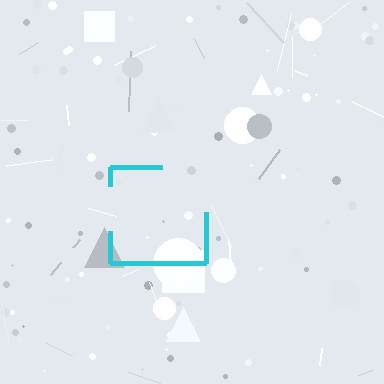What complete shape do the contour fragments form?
The contour fragments form a square.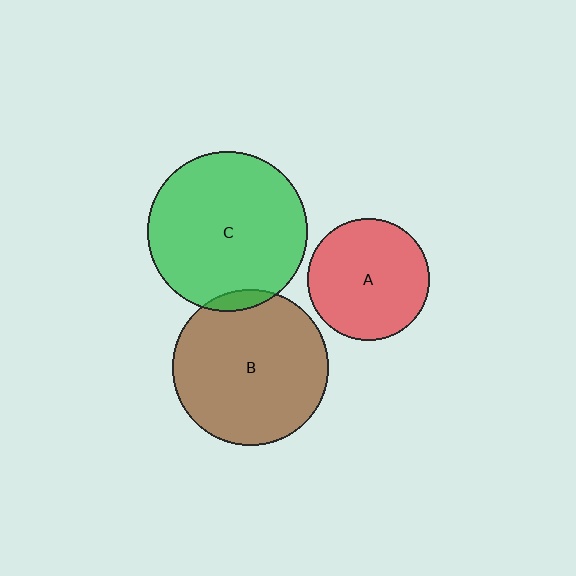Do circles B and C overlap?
Yes.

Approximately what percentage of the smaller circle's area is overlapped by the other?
Approximately 5%.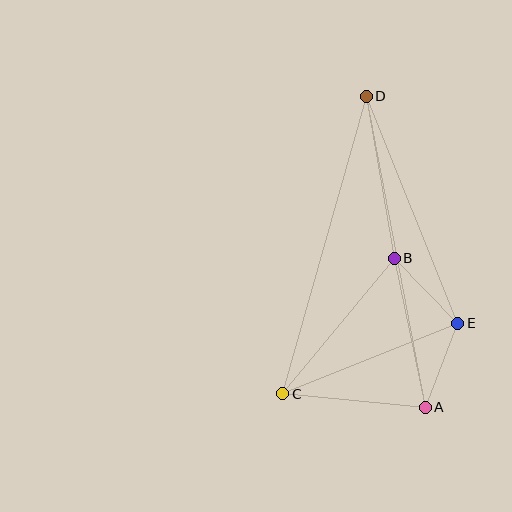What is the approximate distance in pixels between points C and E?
The distance between C and E is approximately 189 pixels.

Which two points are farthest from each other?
Points A and D are farthest from each other.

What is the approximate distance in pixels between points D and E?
The distance between D and E is approximately 245 pixels.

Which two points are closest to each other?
Points A and E are closest to each other.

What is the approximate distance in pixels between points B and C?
The distance between B and C is approximately 176 pixels.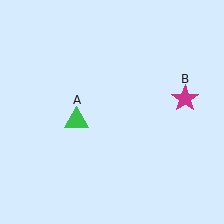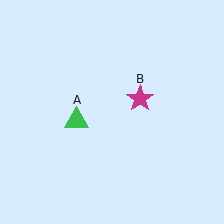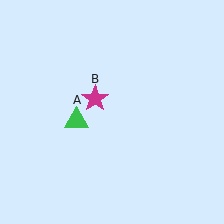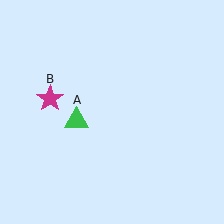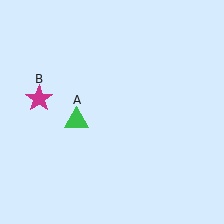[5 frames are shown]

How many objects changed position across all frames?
1 object changed position: magenta star (object B).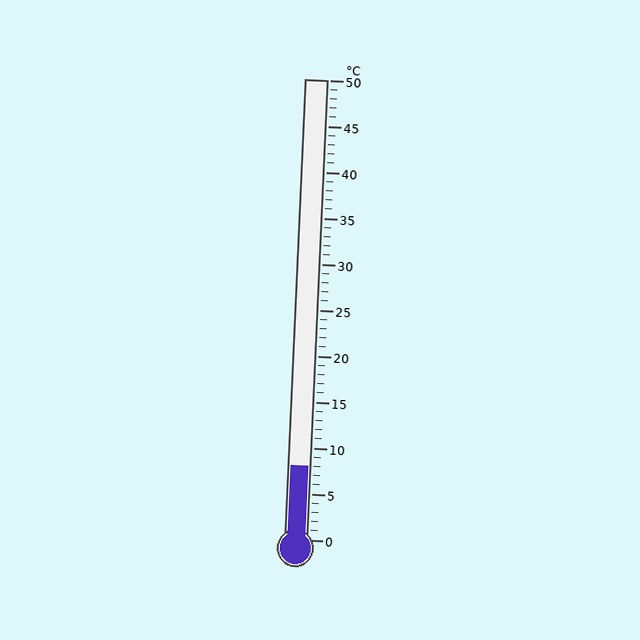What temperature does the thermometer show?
The thermometer shows approximately 8°C.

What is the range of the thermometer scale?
The thermometer scale ranges from 0°C to 50°C.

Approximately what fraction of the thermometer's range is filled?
The thermometer is filled to approximately 15% of its range.